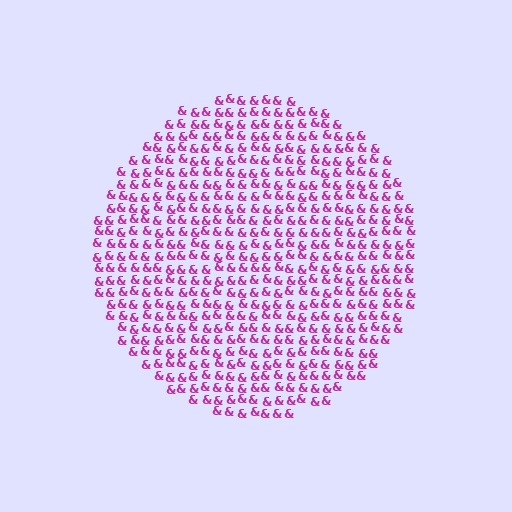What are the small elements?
The small elements are ampersands.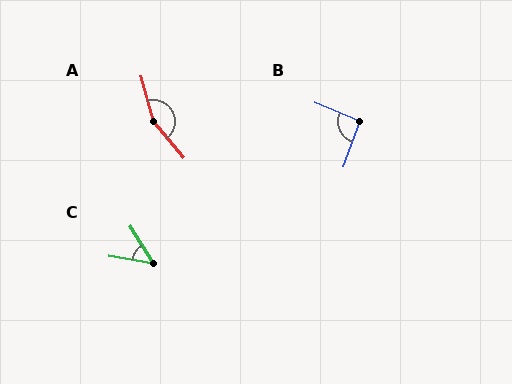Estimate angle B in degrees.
Approximately 93 degrees.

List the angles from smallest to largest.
C (49°), B (93°), A (156°).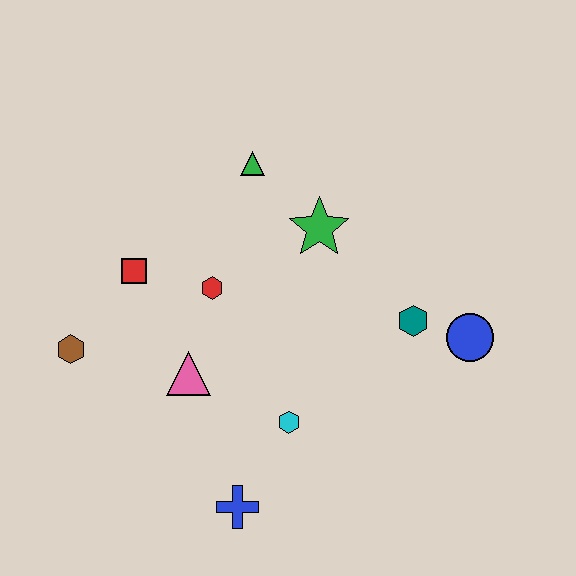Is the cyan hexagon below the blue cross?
No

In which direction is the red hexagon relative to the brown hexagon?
The red hexagon is to the right of the brown hexagon.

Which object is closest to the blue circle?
The teal hexagon is closest to the blue circle.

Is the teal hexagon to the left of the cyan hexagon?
No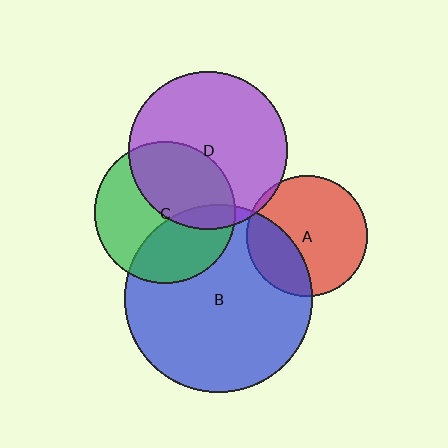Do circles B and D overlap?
Yes.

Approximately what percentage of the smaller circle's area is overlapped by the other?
Approximately 10%.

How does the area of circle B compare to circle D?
Approximately 1.4 times.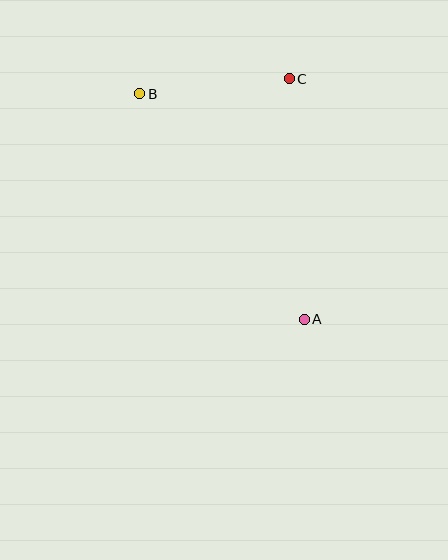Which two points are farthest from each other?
Points A and B are farthest from each other.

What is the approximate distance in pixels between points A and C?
The distance between A and C is approximately 241 pixels.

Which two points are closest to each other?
Points B and C are closest to each other.